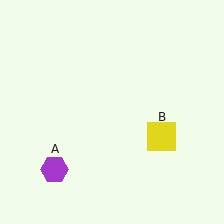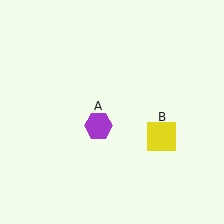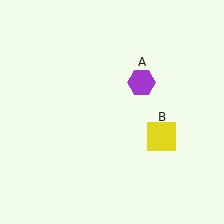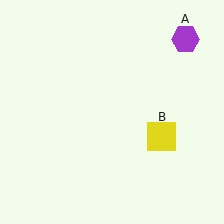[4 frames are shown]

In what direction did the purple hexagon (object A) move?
The purple hexagon (object A) moved up and to the right.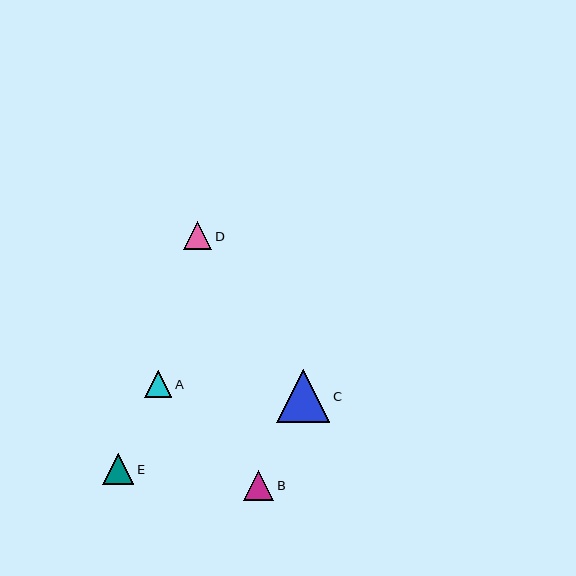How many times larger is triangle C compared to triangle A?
Triangle C is approximately 1.9 times the size of triangle A.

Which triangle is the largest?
Triangle C is the largest with a size of approximately 53 pixels.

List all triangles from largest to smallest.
From largest to smallest: C, E, B, D, A.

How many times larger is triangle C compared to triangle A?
Triangle C is approximately 1.9 times the size of triangle A.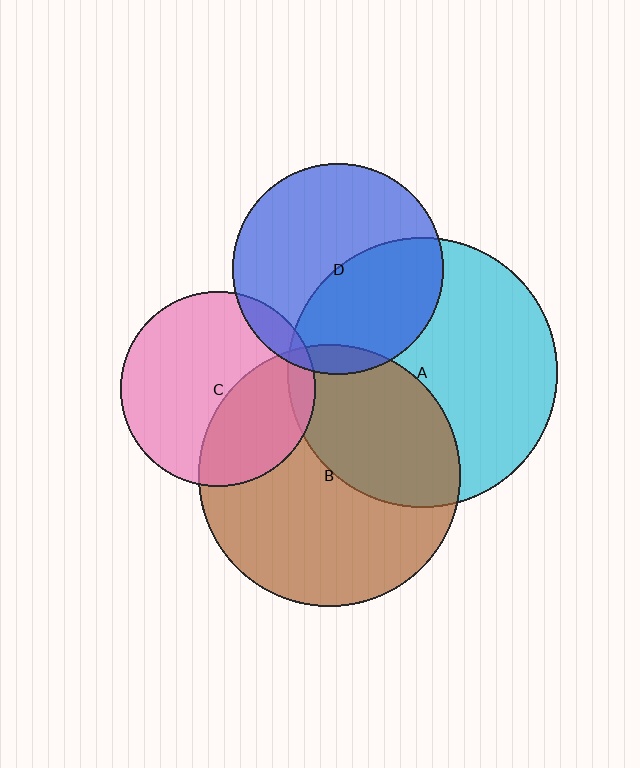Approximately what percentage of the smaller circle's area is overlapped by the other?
Approximately 10%.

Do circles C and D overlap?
Yes.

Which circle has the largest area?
Circle A (cyan).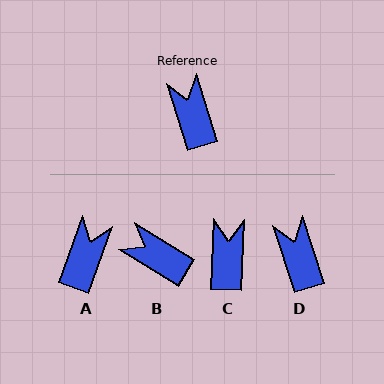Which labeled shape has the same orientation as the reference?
D.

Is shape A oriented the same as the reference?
No, it is off by about 37 degrees.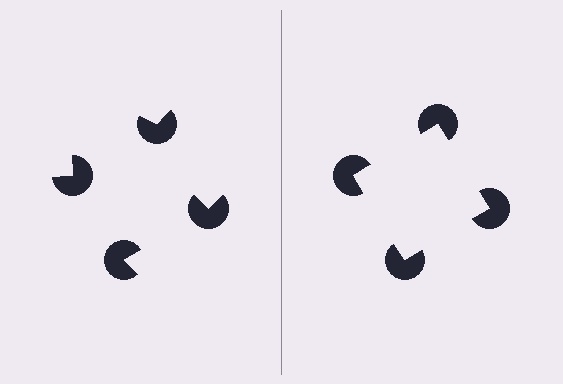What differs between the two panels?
The pac-man discs are positioned identically on both sides; only the wedge orientations differ. On the right they align to a square; on the left they are misaligned.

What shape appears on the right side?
An illusory square.